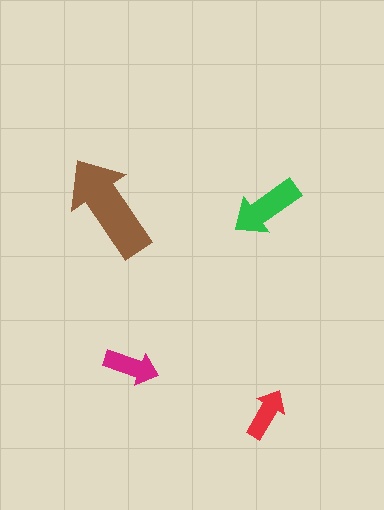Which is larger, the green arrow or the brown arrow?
The brown one.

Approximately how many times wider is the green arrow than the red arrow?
About 1.5 times wider.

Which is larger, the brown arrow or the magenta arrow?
The brown one.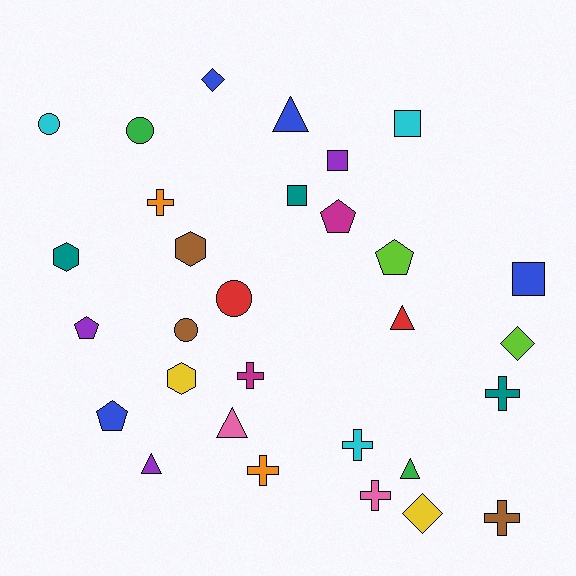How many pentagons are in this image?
There are 4 pentagons.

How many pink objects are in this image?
There are 2 pink objects.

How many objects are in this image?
There are 30 objects.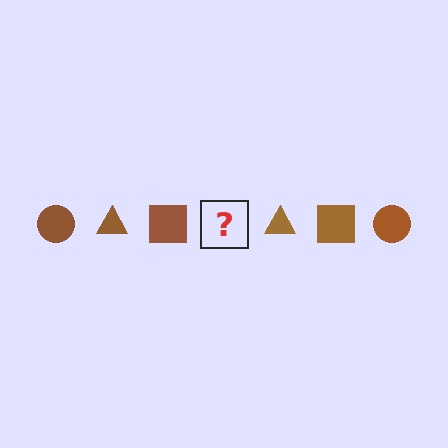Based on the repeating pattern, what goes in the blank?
The blank should be a brown circle.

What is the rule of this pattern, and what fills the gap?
The rule is that the pattern cycles through circle, triangle, square shapes in brown. The gap should be filled with a brown circle.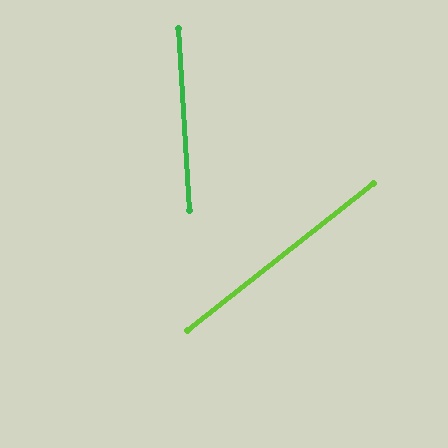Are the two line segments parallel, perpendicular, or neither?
Neither parallel nor perpendicular — they differ by about 55°.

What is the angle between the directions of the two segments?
Approximately 55 degrees.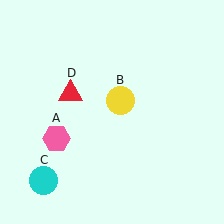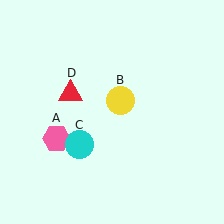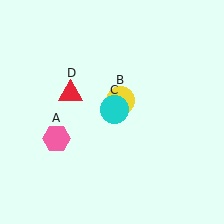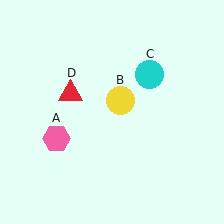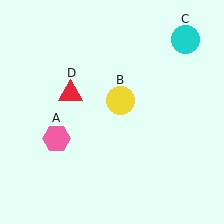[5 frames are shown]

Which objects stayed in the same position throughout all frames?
Pink hexagon (object A) and yellow circle (object B) and red triangle (object D) remained stationary.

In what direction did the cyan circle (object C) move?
The cyan circle (object C) moved up and to the right.